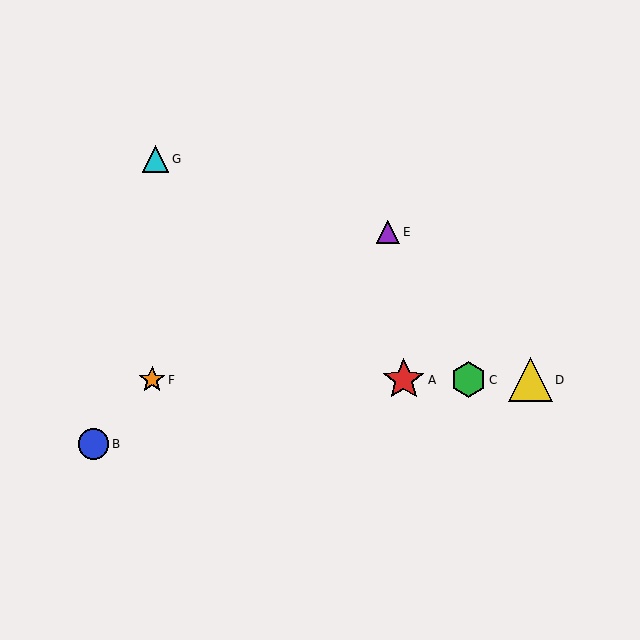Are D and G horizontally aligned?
No, D is at y≈380 and G is at y≈159.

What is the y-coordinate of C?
Object C is at y≈380.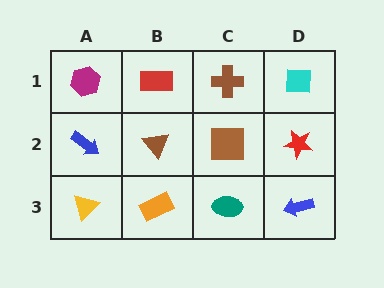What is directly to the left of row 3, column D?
A teal ellipse.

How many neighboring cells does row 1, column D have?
2.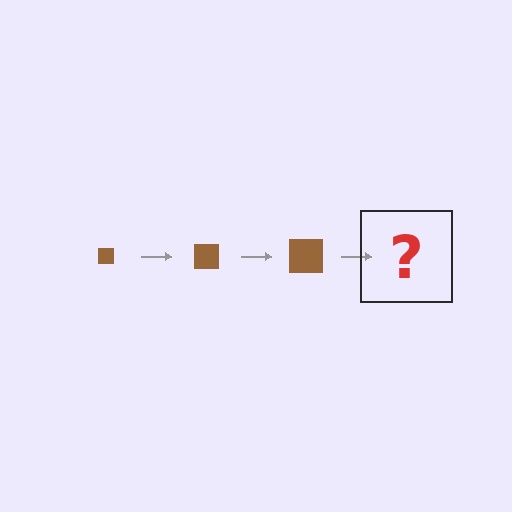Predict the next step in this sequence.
The next step is a brown square, larger than the previous one.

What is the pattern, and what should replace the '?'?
The pattern is that the square gets progressively larger each step. The '?' should be a brown square, larger than the previous one.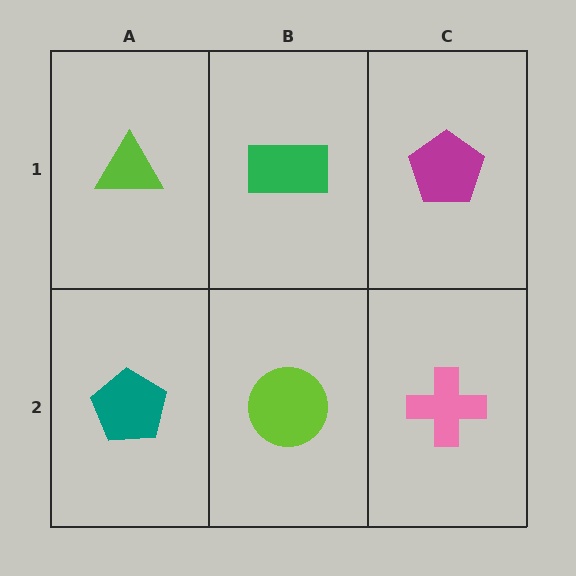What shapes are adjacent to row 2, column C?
A magenta pentagon (row 1, column C), a lime circle (row 2, column B).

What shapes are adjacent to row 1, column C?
A pink cross (row 2, column C), a green rectangle (row 1, column B).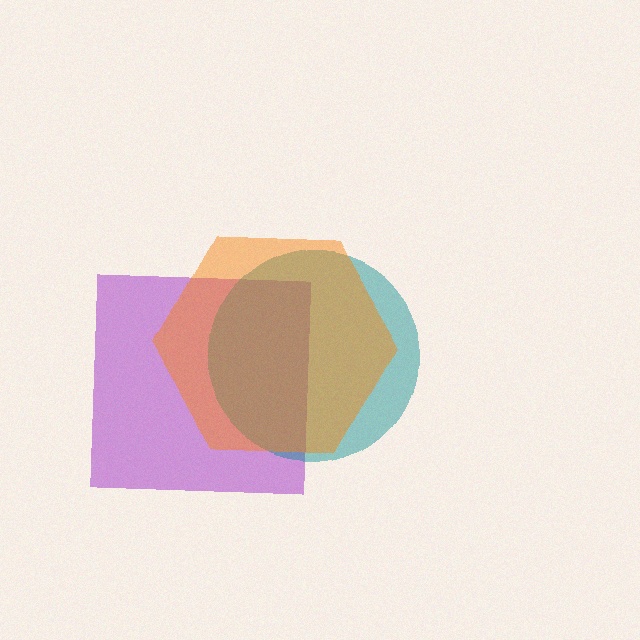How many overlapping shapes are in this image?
There are 3 overlapping shapes in the image.